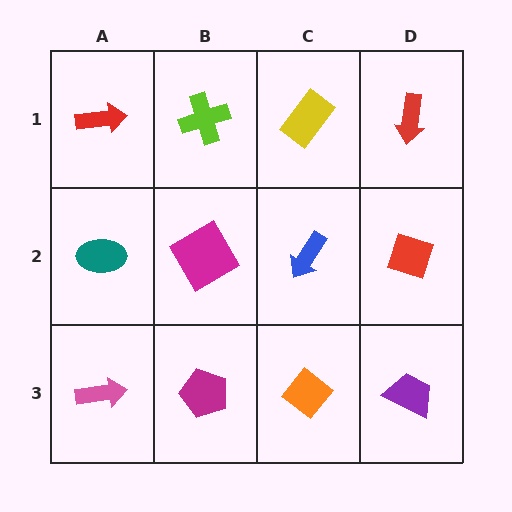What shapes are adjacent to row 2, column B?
A lime cross (row 1, column B), a magenta pentagon (row 3, column B), a teal ellipse (row 2, column A), a blue arrow (row 2, column C).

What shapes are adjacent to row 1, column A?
A teal ellipse (row 2, column A), a lime cross (row 1, column B).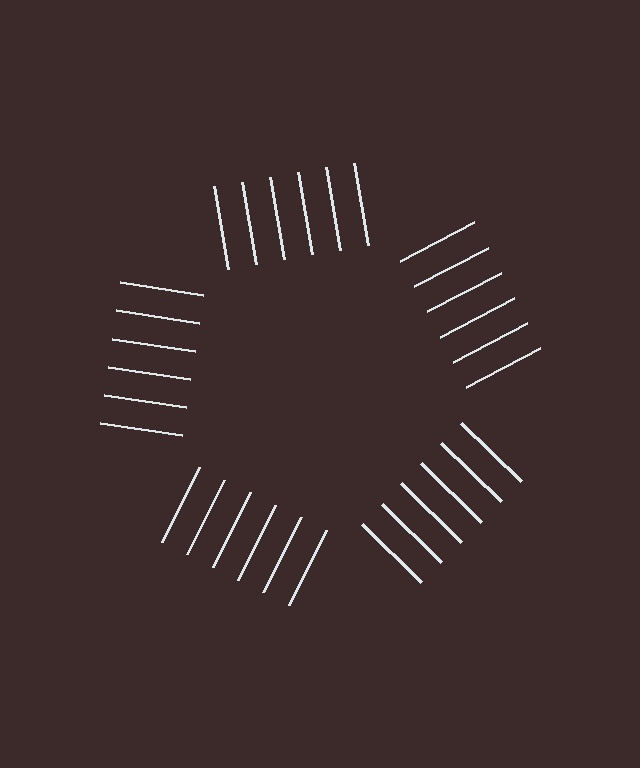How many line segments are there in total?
30 — 6 along each of the 5 edges.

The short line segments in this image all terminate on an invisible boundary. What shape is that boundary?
An illusory pentagon — the line segments terminate on its edges but no continuous stroke is drawn.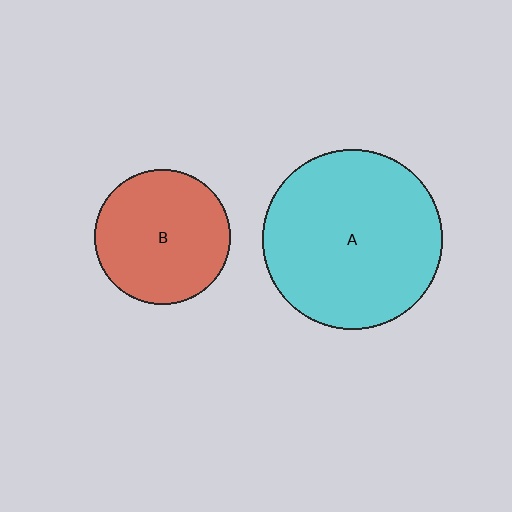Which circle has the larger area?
Circle A (cyan).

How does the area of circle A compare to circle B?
Approximately 1.7 times.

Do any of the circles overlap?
No, none of the circles overlap.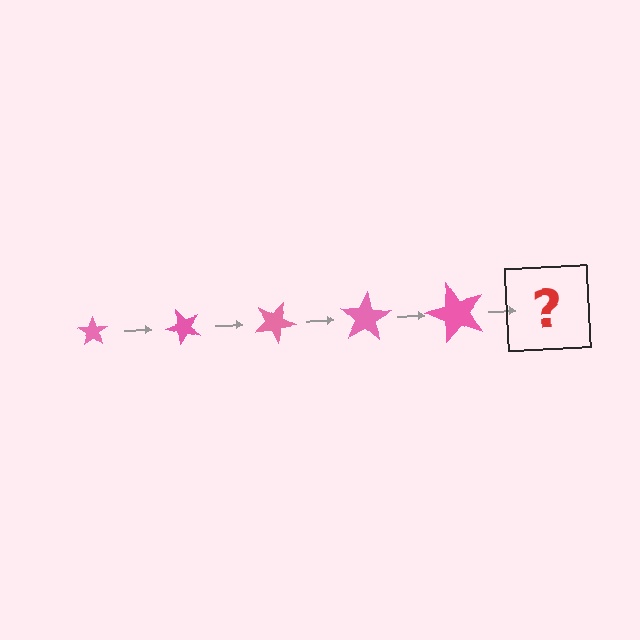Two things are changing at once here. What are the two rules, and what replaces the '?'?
The two rules are that the star grows larger each step and it rotates 50 degrees each step. The '?' should be a star, larger than the previous one and rotated 250 degrees from the start.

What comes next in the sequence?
The next element should be a star, larger than the previous one and rotated 250 degrees from the start.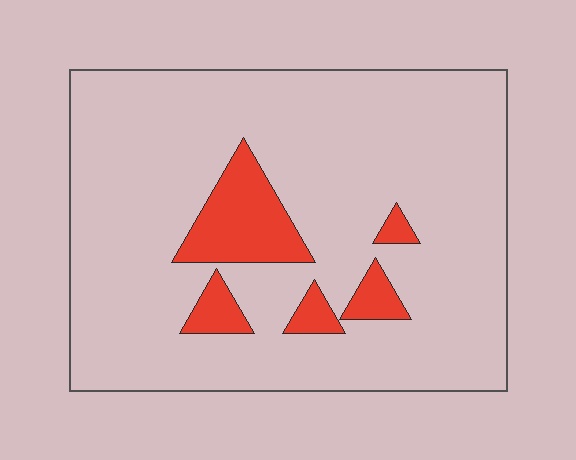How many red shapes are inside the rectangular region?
5.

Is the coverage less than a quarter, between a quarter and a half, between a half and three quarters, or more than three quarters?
Less than a quarter.